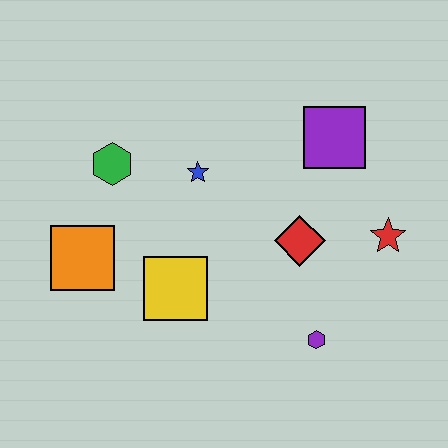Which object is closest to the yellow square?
The orange square is closest to the yellow square.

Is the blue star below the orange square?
No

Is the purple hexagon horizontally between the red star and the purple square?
No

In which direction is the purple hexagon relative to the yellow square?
The purple hexagon is to the right of the yellow square.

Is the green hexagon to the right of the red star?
No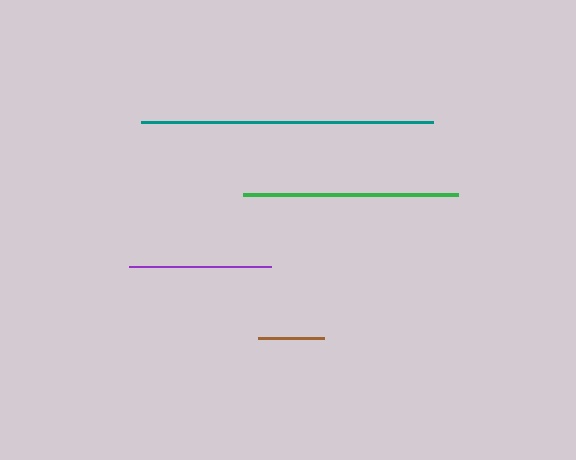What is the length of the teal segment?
The teal segment is approximately 291 pixels long.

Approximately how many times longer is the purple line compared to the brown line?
The purple line is approximately 2.2 times the length of the brown line.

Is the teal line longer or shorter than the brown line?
The teal line is longer than the brown line.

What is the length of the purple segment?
The purple segment is approximately 142 pixels long.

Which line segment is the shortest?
The brown line is the shortest at approximately 65 pixels.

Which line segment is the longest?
The teal line is the longest at approximately 291 pixels.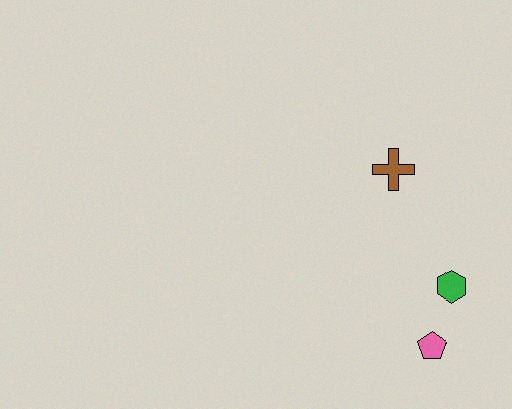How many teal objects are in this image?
There are no teal objects.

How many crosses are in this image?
There is 1 cross.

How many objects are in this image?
There are 3 objects.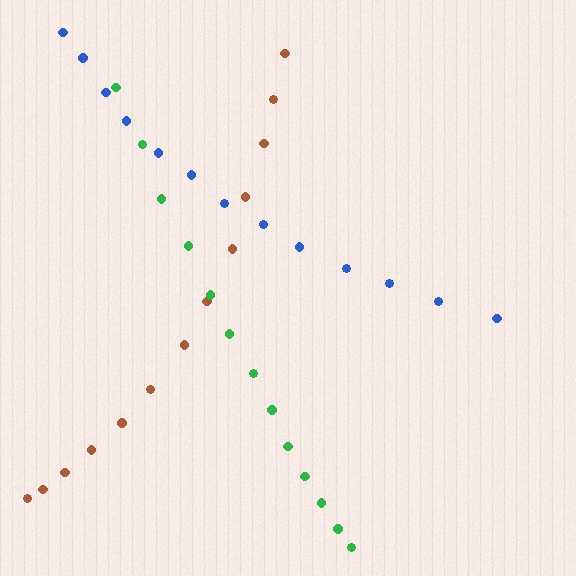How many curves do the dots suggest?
There are 3 distinct paths.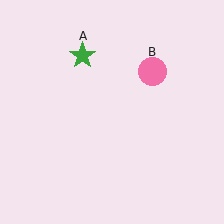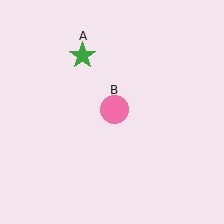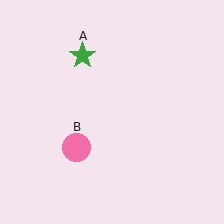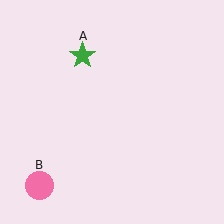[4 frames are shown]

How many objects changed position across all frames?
1 object changed position: pink circle (object B).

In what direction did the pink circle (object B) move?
The pink circle (object B) moved down and to the left.